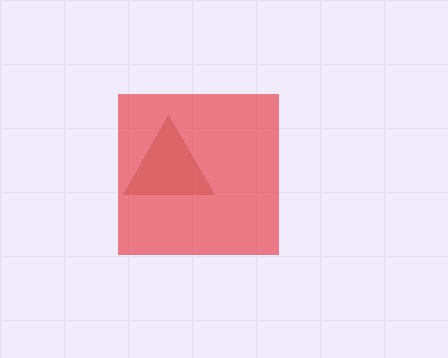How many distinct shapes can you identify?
There are 2 distinct shapes: a brown triangle, a red square.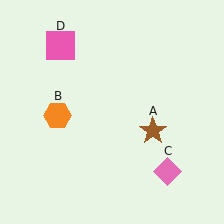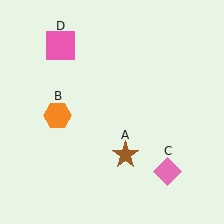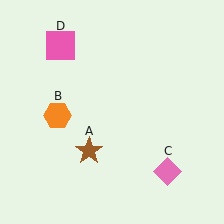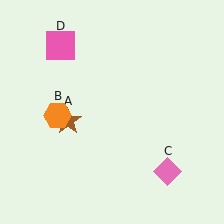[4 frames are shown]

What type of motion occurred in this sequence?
The brown star (object A) rotated clockwise around the center of the scene.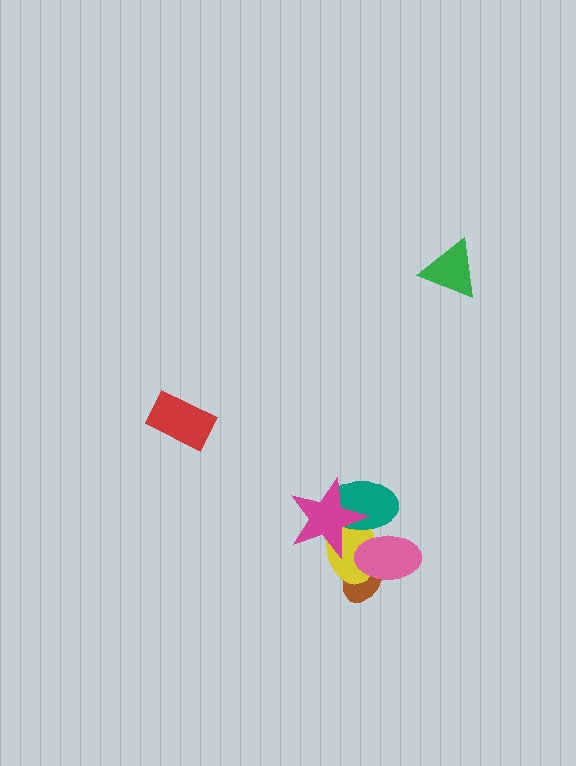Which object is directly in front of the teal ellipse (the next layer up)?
The magenta star is directly in front of the teal ellipse.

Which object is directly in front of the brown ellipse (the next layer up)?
The yellow ellipse is directly in front of the brown ellipse.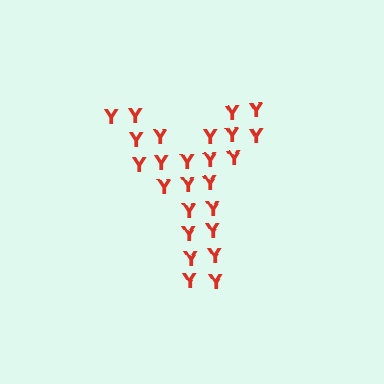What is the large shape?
The large shape is the letter Y.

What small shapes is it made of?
It is made of small letter Y's.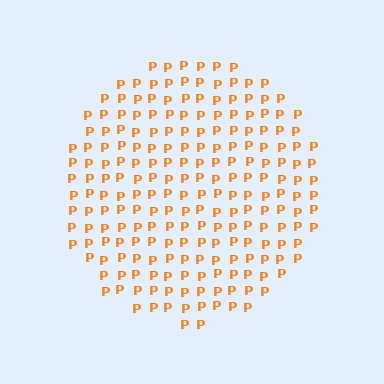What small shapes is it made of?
It is made of small letter P's.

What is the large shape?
The large shape is a circle.